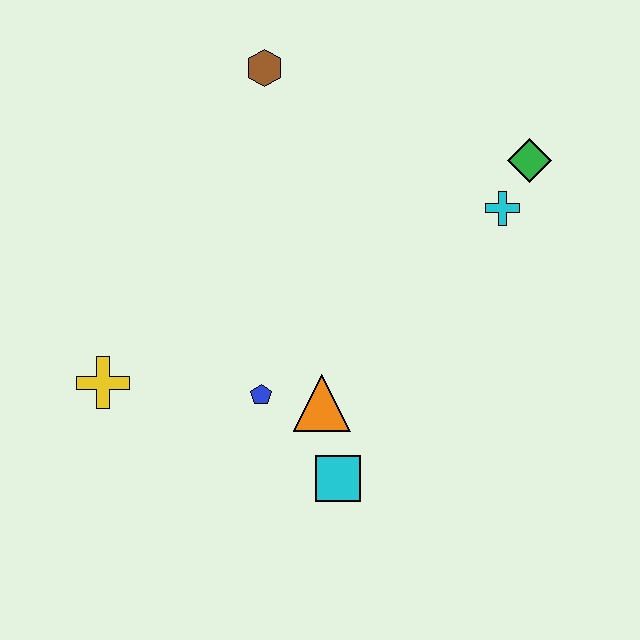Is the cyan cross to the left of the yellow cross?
No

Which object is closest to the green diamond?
The cyan cross is closest to the green diamond.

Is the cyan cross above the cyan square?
Yes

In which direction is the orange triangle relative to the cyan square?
The orange triangle is above the cyan square.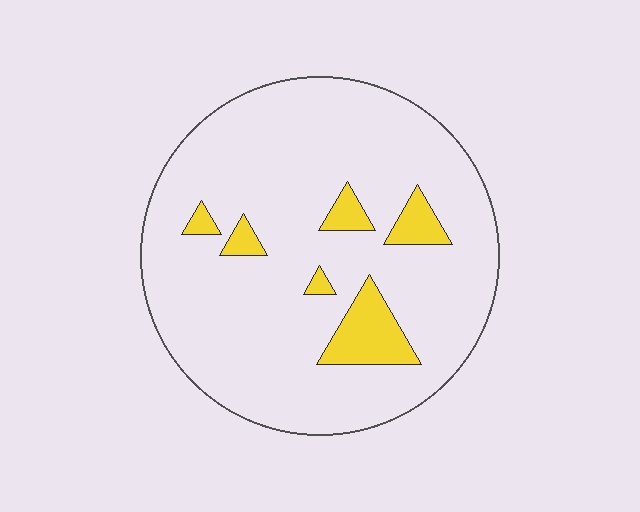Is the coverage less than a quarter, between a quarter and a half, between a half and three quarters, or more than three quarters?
Less than a quarter.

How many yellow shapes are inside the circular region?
6.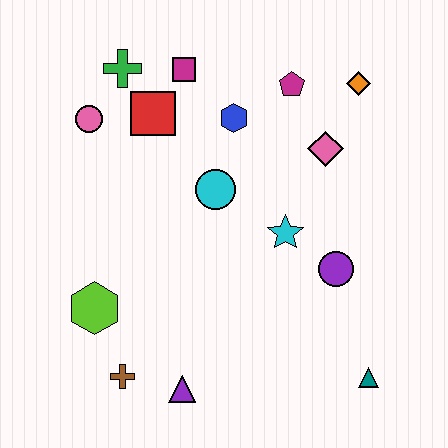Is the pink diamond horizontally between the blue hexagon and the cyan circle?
No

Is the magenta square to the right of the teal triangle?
No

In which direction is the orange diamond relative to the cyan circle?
The orange diamond is to the right of the cyan circle.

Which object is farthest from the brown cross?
The orange diamond is farthest from the brown cross.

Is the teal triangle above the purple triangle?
Yes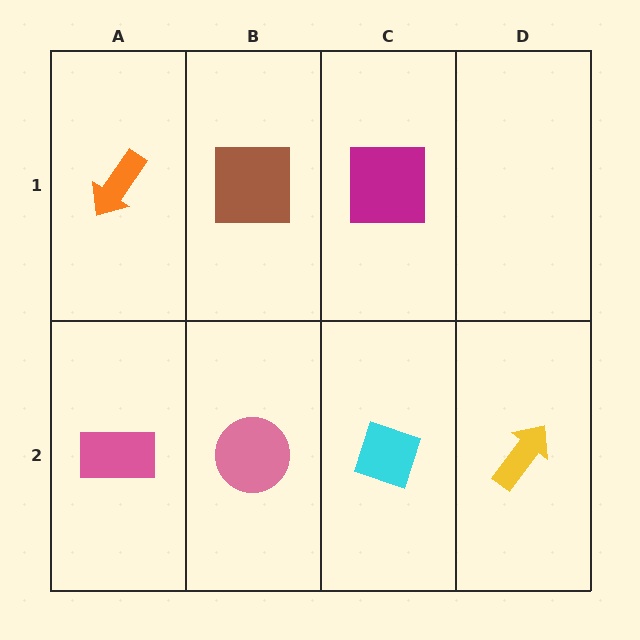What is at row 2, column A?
A pink rectangle.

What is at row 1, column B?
A brown square.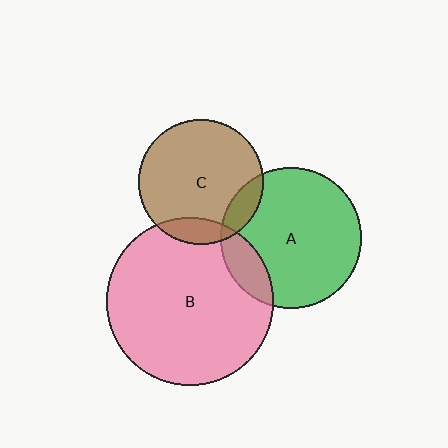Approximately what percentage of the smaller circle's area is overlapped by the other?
Approximately 10%.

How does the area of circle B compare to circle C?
Approximately 1.8 times.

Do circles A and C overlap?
Yes.